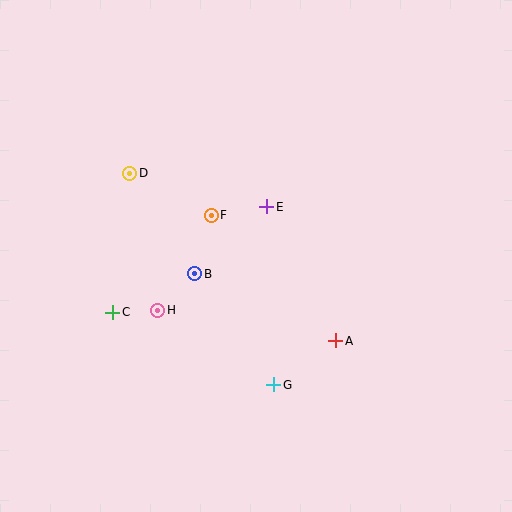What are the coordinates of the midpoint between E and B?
The midpoint between E and B is at (231, 240).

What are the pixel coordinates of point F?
Point F is at (211, 215).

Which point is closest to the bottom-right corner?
Point A is closest to the bottom-right corner.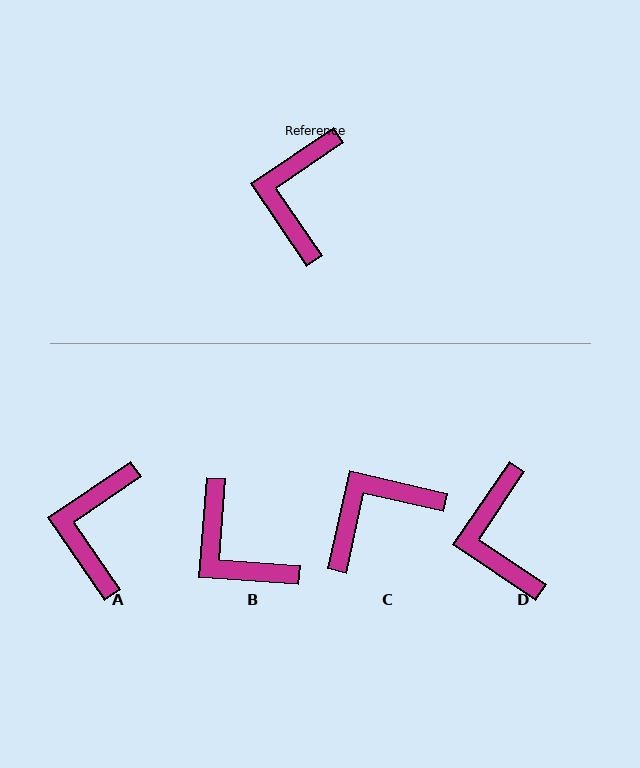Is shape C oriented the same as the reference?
No, it is off by about 47 degrees.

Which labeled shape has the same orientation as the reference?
A.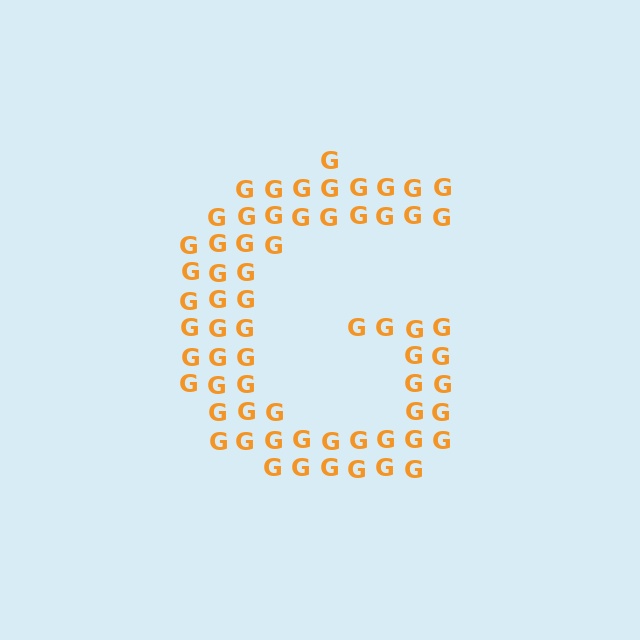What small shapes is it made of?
It is made of small letter G's.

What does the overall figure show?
The overall figure shows the letter G.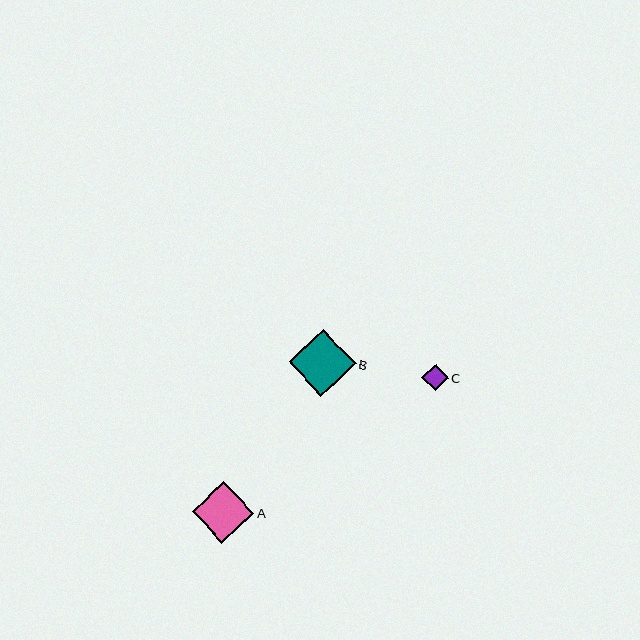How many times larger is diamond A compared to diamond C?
Diamond A is approximately 2.3 times the size of diamond C.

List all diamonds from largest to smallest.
From largest to smallest: B, A, C.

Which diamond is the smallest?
Diamond C is the smallest with a size of approximately 26 pixels.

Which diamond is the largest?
Diamond B is the largest with a size of approximately 67 pixels.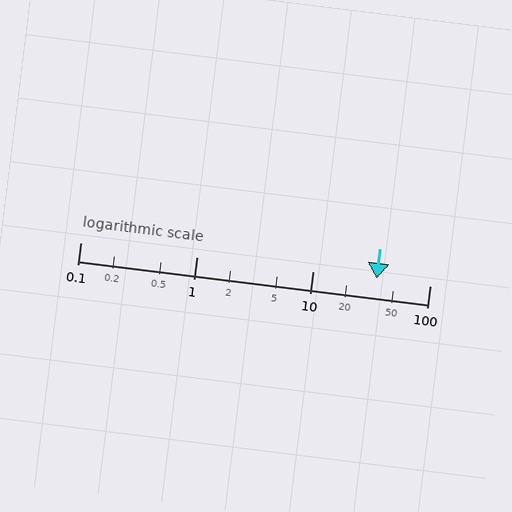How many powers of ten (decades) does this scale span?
The scale spans 3 decades, from 0.1 to 100.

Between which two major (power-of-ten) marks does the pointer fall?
The pointer is between 10 and 100.